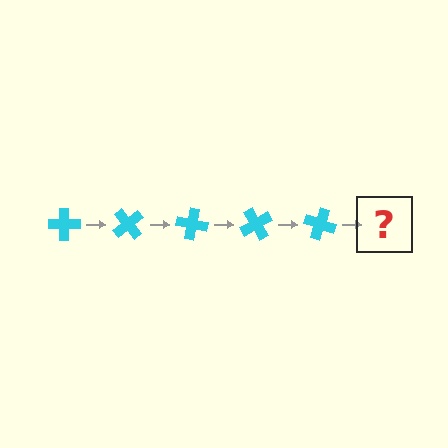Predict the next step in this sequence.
The next step is a cyan cross rotated 250 degrees.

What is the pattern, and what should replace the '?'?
The pattern is that the cross rotates 50 degrees each step. The '?' should be a cyan cross rotated 250 degrees.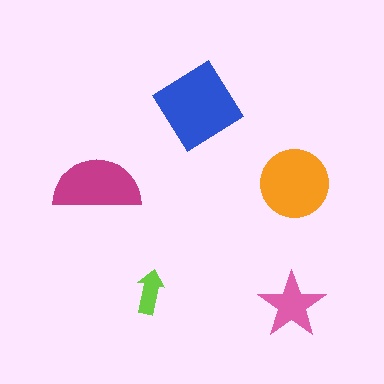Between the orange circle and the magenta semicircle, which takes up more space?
The orange circle.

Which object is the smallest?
The lime arrow.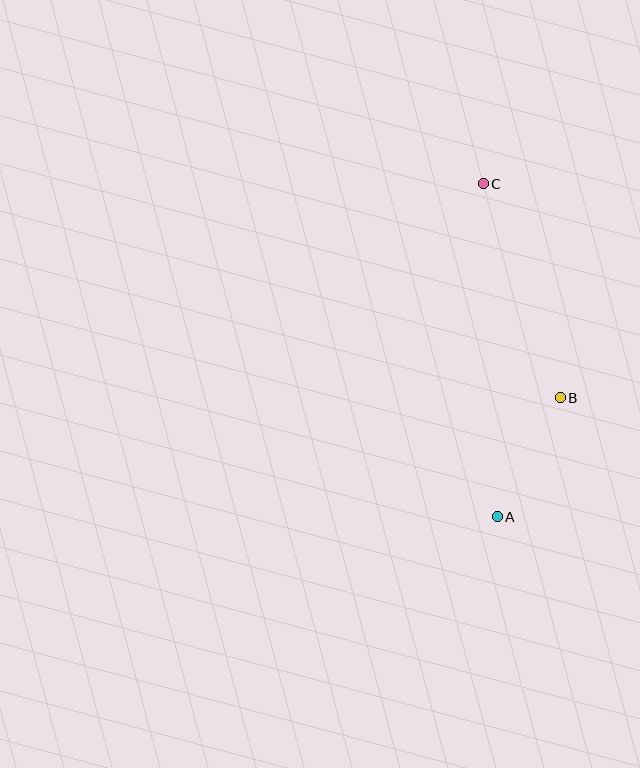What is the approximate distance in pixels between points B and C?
The distance between B and C is approximately 227 pixels.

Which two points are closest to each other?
Points A and B are closest to each other.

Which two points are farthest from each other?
Points A and C are farthest from each other.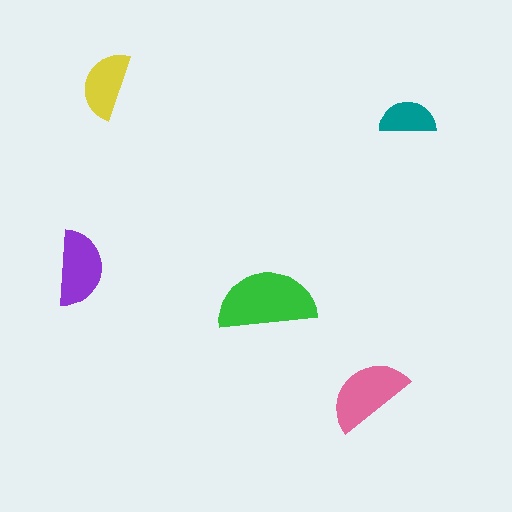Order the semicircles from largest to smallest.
the green one, the pink one, the purple one, the yellow one, the teal one.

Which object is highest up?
The yellow semicircle is topmost.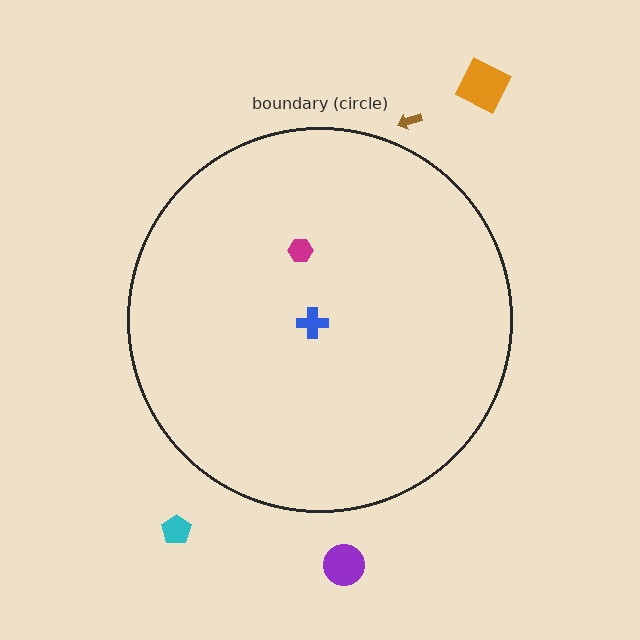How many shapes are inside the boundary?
2 inside, 4 outside.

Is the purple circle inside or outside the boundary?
Outside.